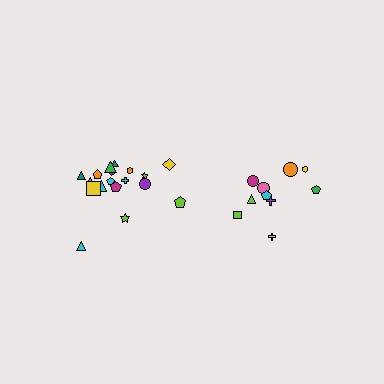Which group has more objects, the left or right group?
The left group.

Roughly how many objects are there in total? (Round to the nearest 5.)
Roughly 30 objects in total.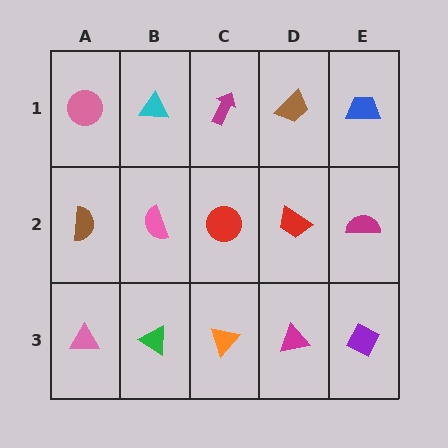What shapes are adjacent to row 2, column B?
A cyan triangle (row 1, column B), a green triangle (row 3, column B), a brown semicircle (row 2, column A), a red circle (row 2, column C).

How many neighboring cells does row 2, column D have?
4.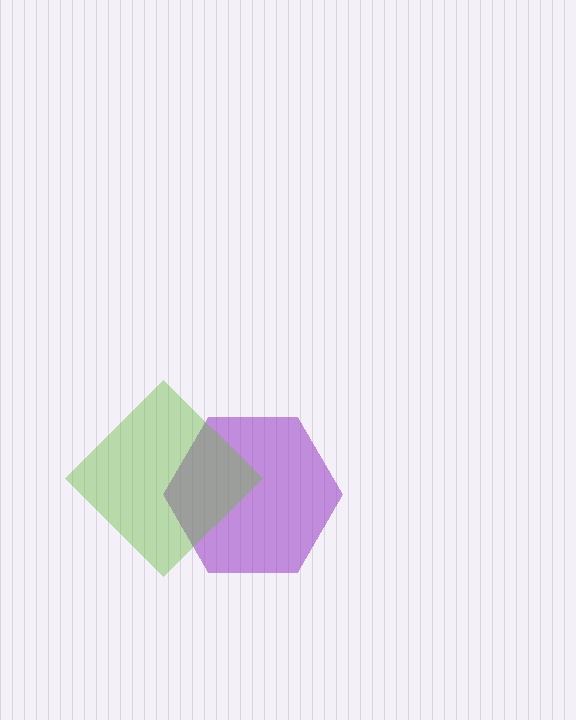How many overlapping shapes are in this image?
There are 2 overlapping shapes in the image.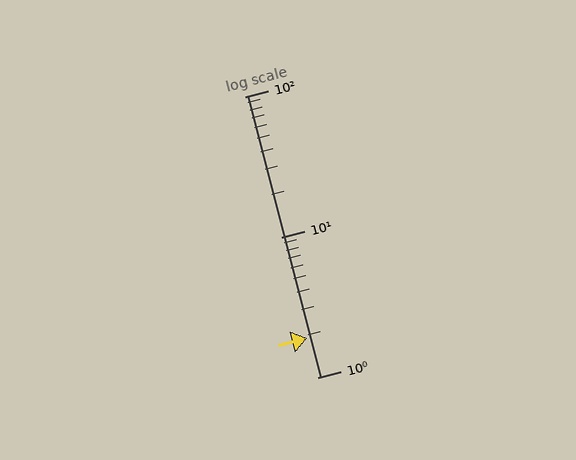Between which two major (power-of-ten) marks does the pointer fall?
The pointer is between 1 and 10.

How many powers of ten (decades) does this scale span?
The scale spans 2 decades, from 1 to 100.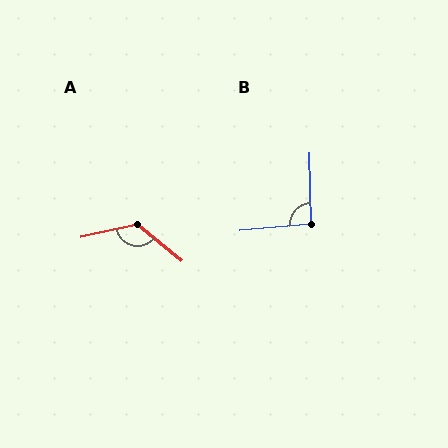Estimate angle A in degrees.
Approximately 128 degrees.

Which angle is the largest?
A, at approximately 128 degrees.